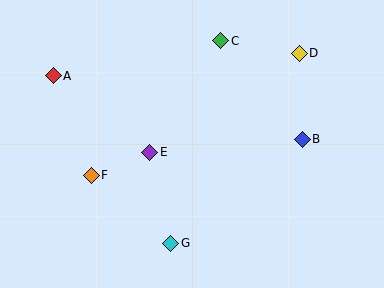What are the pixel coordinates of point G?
Point G is at (171, 243).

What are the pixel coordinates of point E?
Point E is at (150, 152).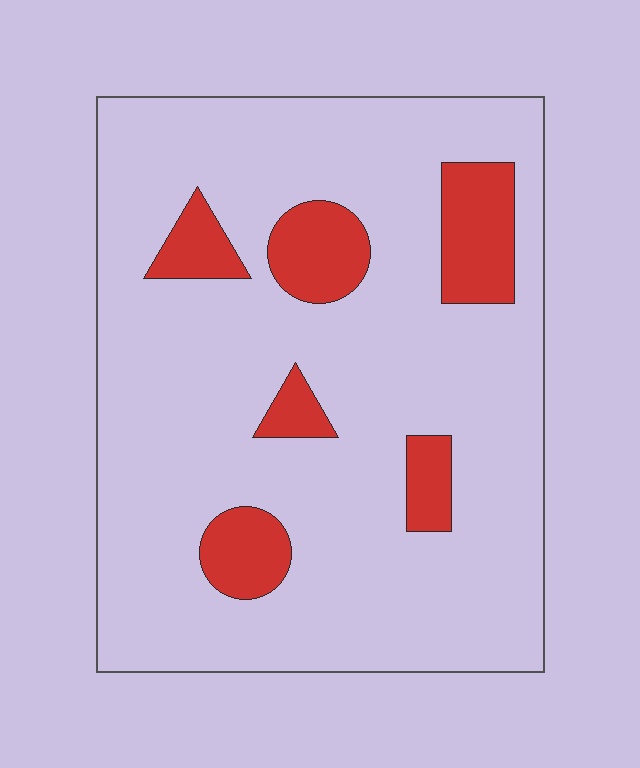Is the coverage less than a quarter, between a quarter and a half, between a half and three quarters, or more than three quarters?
Less than a quarter.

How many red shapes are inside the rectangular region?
6.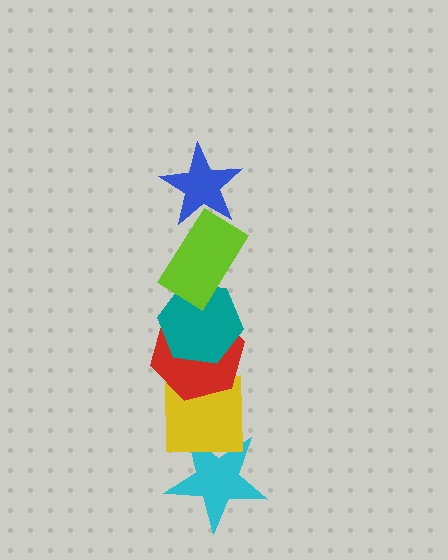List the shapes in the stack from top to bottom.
From top to bottom: the blue star, the lime rectangle, the teal hexagon, the red hexagon, the yellow square, the cyan star.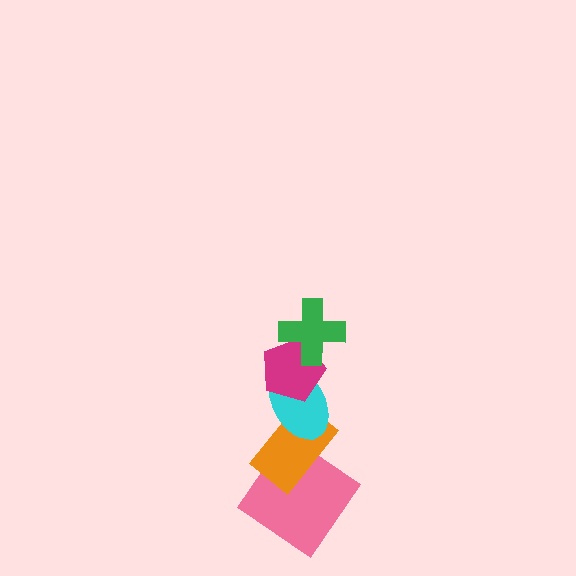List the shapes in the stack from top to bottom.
From top to bottom: the green cross, the magenta pentagon, the cyan ellipse, the orange rectangle, the pink diamond.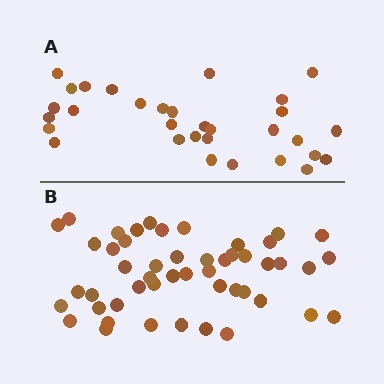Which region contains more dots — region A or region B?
Region B (the bottom region) has more dots.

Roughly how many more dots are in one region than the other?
Region B has approximately 20 more dots than region A.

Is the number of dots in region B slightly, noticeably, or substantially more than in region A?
Region B has substantially more. The ratio is roughly 1.6 to 1.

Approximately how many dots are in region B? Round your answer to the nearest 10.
About 50 dots. (The exact count is 49, which rounds to 50.)